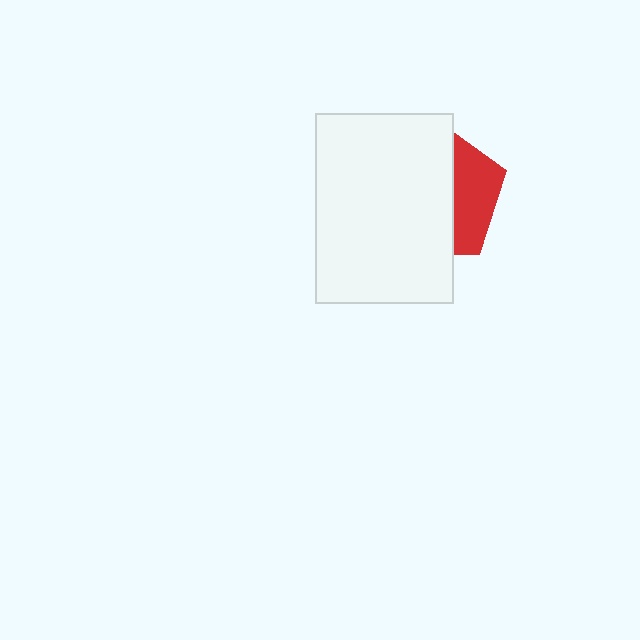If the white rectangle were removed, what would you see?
You would see the complete red pentagon.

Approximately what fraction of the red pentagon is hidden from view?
Roughly 68% of the red pentagon is hidden behind the white rectangle.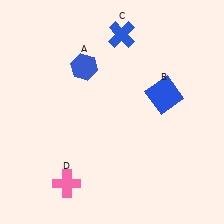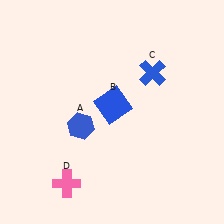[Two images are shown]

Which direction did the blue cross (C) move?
The blue cross (C) moved down.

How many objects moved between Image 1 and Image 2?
3 objects moved between the two images.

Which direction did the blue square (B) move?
The blue square (B) moved left.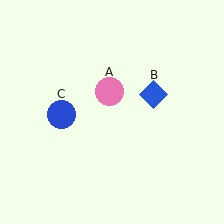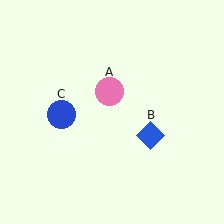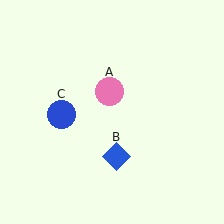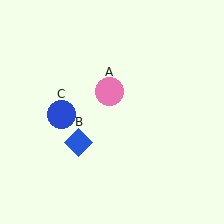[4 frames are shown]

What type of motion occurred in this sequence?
The blue diamond (object B) rotated clockwise around the center of the scene.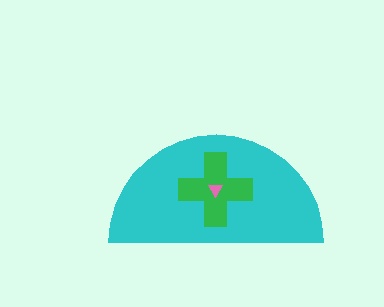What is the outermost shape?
The cyan semicircle.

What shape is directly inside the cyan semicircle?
The green cross.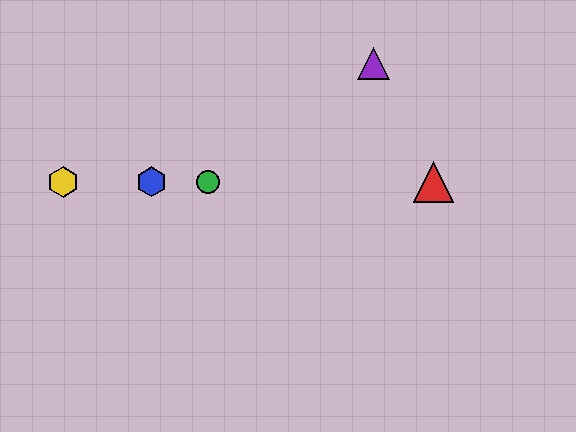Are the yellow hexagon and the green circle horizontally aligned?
Yes, both are at y≈182.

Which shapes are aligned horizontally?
The red triangle, the blue hexagon, the green circle, the yellow hexagon are aligned horizontally.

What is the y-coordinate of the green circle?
The green circle is at y≈182.